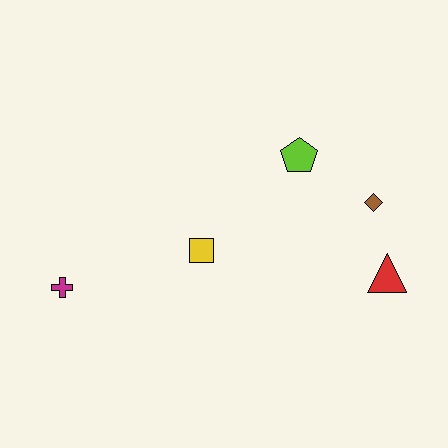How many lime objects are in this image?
There is 1 lime object.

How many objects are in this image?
There are 5 objects.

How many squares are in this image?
There is 1 square.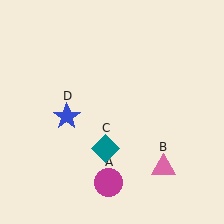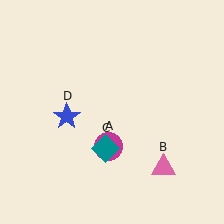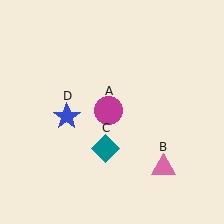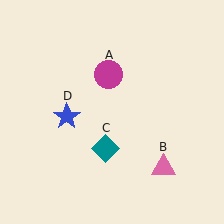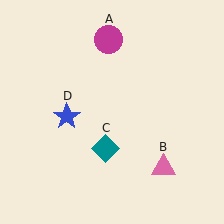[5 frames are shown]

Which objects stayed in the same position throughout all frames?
Pink triangle (object B) and teal diamond (object C) and blue star (object D) remained stationary.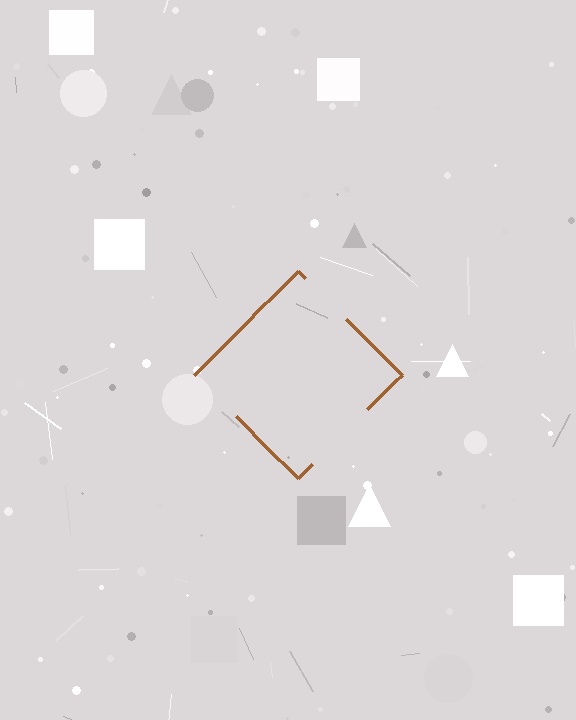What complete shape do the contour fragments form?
The contour fragments form a diamond.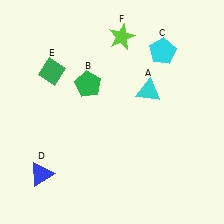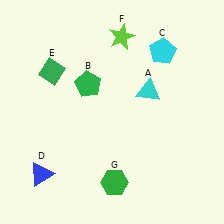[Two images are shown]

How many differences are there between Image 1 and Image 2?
There is 1 difference between the two images.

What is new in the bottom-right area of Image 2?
A green hexagon (G) was added in the bottom-right area of Image 2.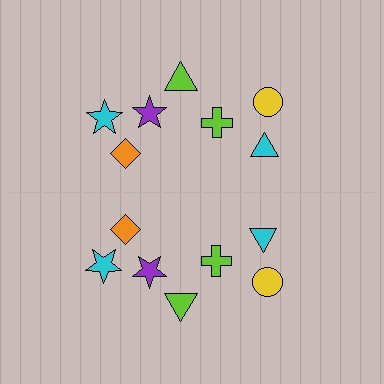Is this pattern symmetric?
Yes, this pattern has bilateral (reflection) symmetry.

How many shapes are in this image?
There are 14 shapes in this image.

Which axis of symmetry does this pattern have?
The pattern has a horizontal axis of symmetry running through the center of the image.